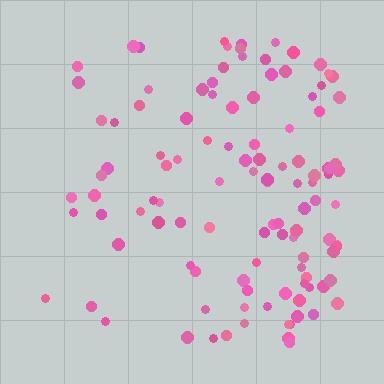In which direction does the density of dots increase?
From left to right, with the right side densest.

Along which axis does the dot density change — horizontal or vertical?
Horizontal.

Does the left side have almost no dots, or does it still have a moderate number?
Still a moderate number, just noticeably fewer than the right.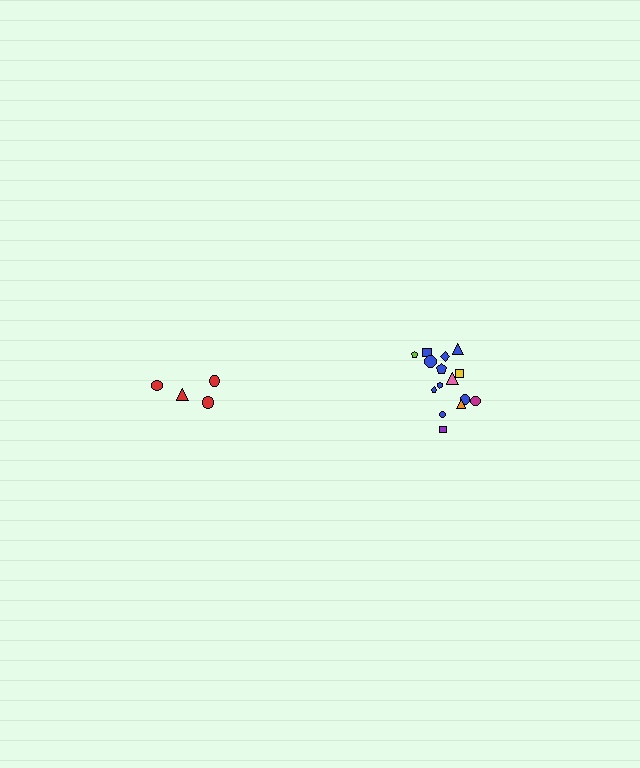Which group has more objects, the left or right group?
The right group.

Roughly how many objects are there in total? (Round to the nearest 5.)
Roughly 20 objects in total.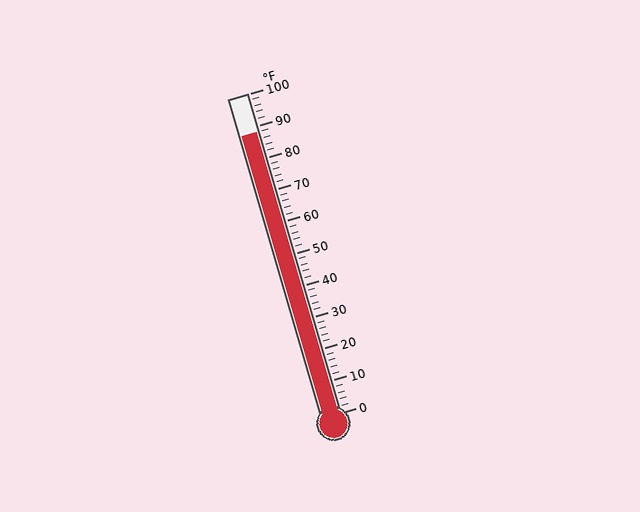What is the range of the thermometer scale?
The thermometer scale ranges from 0°F to 100°F.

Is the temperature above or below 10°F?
The temperature is above 10°F.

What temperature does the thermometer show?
The thermometer shows approximately 88°F.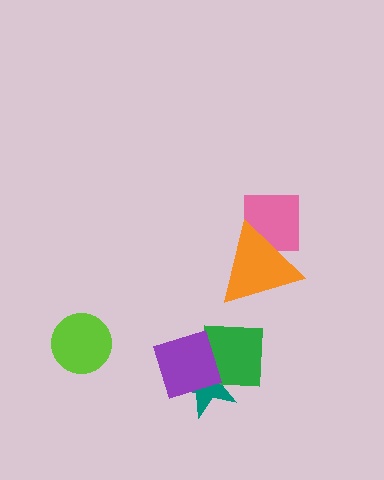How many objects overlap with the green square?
2 objects overlap with the green square.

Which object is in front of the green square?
The purple diamond is in front of the green square.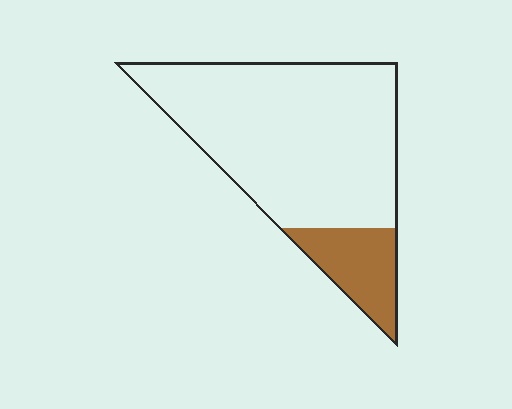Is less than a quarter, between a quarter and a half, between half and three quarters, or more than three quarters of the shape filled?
Less than a quarter.